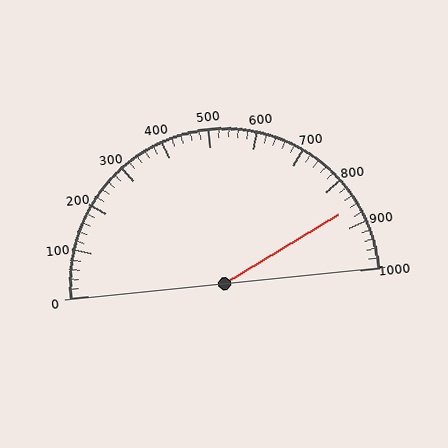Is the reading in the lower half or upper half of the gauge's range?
The reading is in the upper half of the range (0 to 1000).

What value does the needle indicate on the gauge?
The needle indicates approximately 860.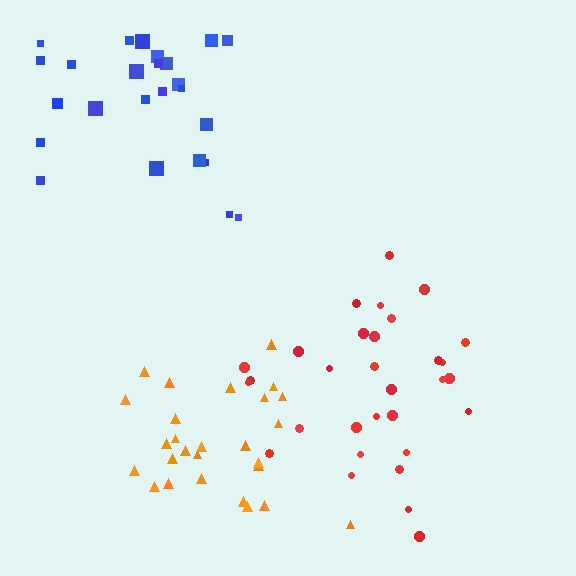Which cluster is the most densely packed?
Orange.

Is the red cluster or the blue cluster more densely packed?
Red.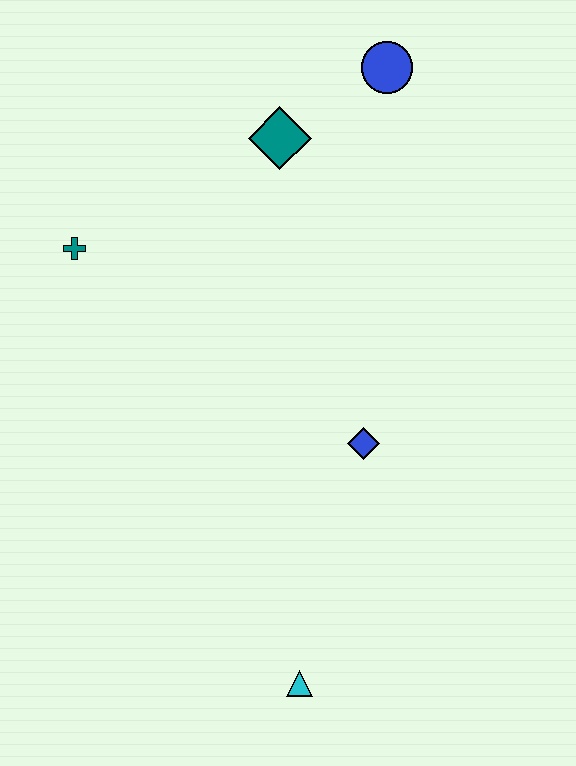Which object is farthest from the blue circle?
The cyan triangle is farthest from the blue circle.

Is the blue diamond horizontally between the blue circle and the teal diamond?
Yes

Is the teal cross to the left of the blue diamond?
Yes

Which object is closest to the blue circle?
The teal diamond is closest to the blue circle.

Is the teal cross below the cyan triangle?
No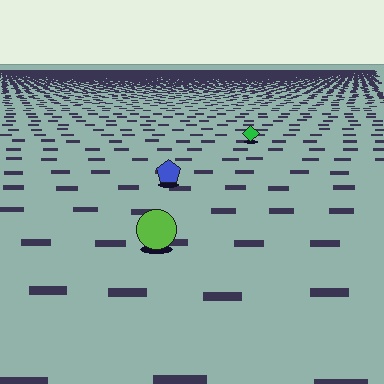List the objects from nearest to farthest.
From nearest to farthest: the lime circle, the blue pentagon, the green diamond.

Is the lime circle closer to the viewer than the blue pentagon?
Yes. The lime circle is closer — you can tell from the texture gradient: the ground texture is coarser near it.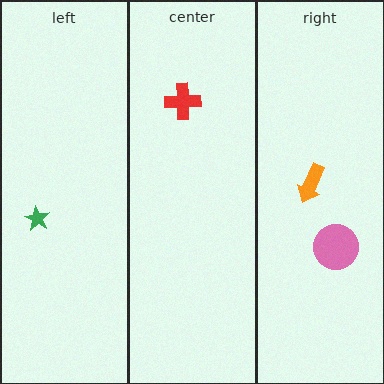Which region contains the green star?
The left region.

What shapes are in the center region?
The red cross.